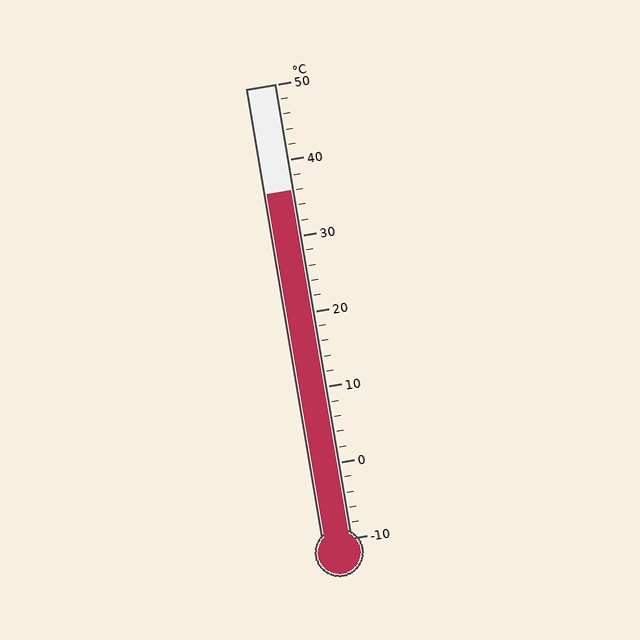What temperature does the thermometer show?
The thermometer shows approximately 36°C.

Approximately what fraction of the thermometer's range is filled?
The thermometer is filled to approximately 75% of its range.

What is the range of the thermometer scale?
The thermometer scale ranges from -10°C to 50°C.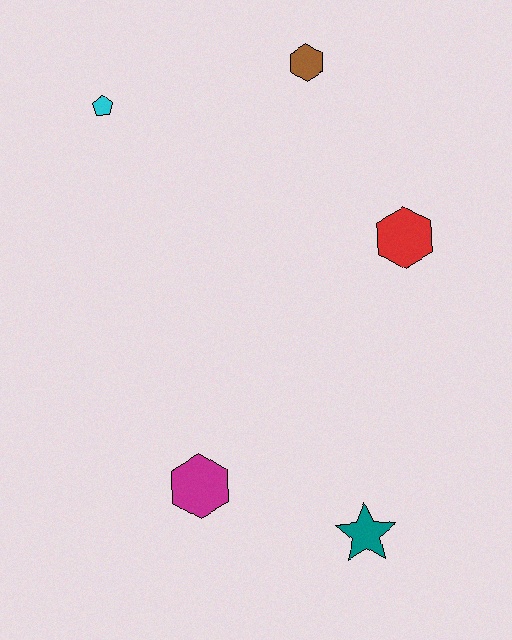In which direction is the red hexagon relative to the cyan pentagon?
The red hexagon is to the right of the cyan pentagon.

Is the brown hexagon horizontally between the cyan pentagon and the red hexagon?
Yes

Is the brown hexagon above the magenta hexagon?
Yes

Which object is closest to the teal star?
The magenta hexagon is closest to the teal star.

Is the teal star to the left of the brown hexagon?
No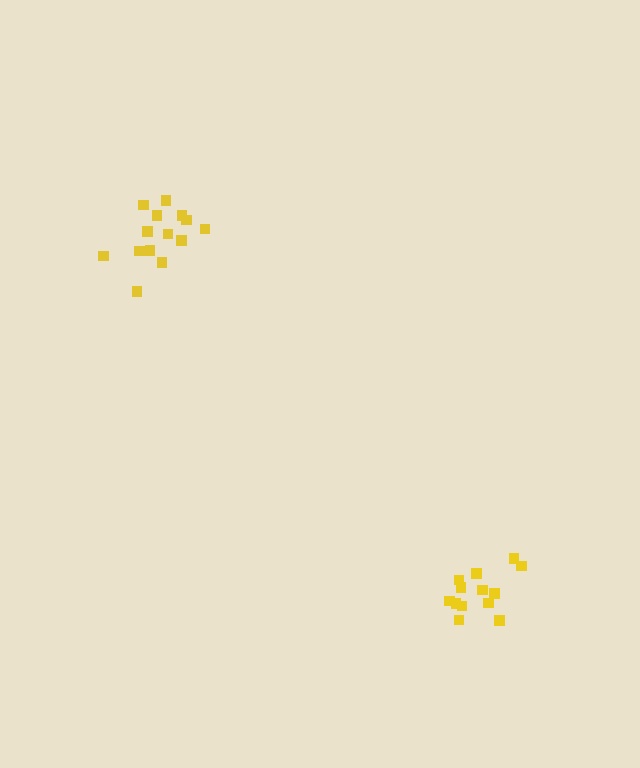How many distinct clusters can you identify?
There are 2 distinct clusters.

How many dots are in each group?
Group 1: 14 dots, Group 2: 13 dots (27 total).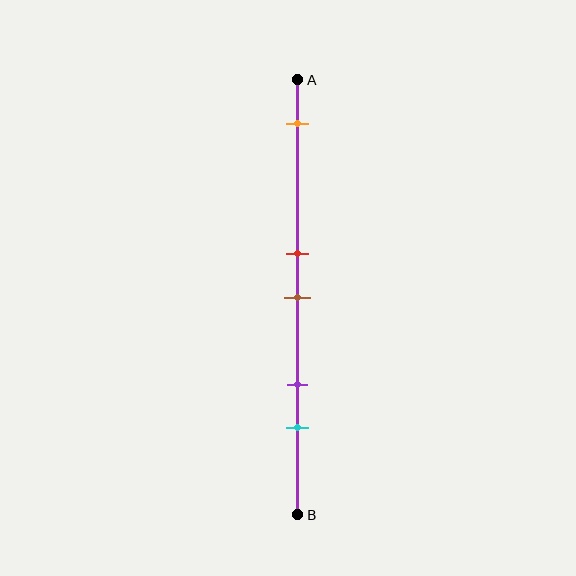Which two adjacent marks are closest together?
The red and brown marks are the closest adjacent pair.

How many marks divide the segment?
There are 5 marks dividing the segment.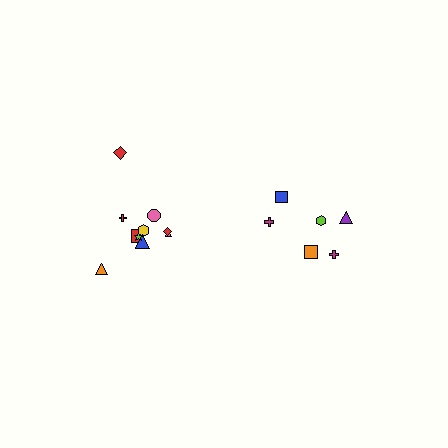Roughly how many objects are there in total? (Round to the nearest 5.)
Roughly 15 objects in total.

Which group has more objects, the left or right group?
The left group.